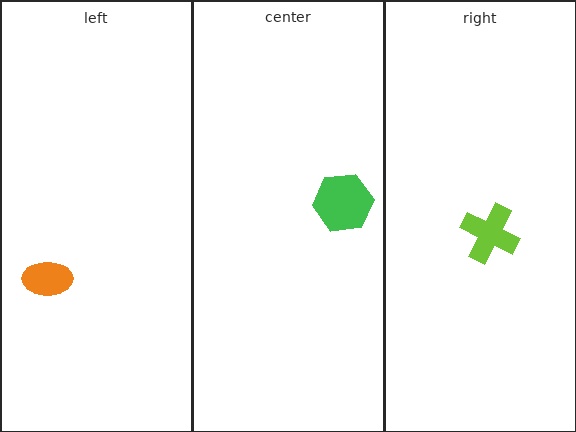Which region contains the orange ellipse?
The left region.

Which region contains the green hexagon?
The center region.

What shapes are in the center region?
The green hexagon.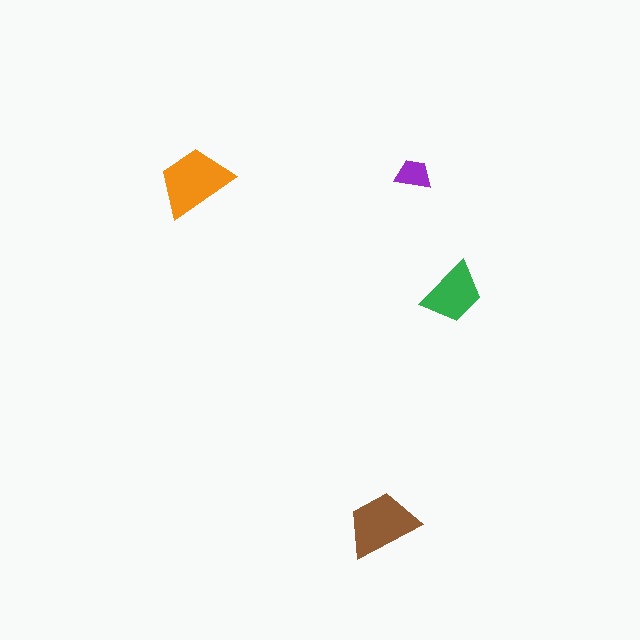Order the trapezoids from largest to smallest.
the orange one, the brown one, the green one, the purple one.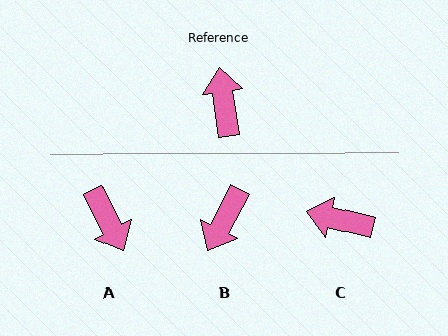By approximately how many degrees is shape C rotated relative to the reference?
Approximately 68 degrees counter-clockwise.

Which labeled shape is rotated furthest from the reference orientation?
A, about 161 degrees away.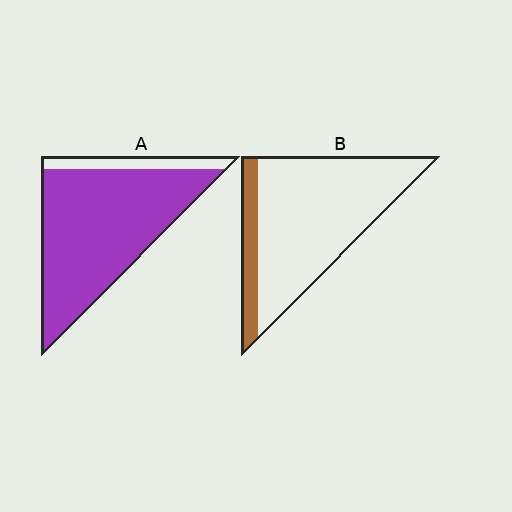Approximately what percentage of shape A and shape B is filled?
A is approximately 85% and B is approximately 15%.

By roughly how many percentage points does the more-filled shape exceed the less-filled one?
By roughly 70 percentage points (A over B).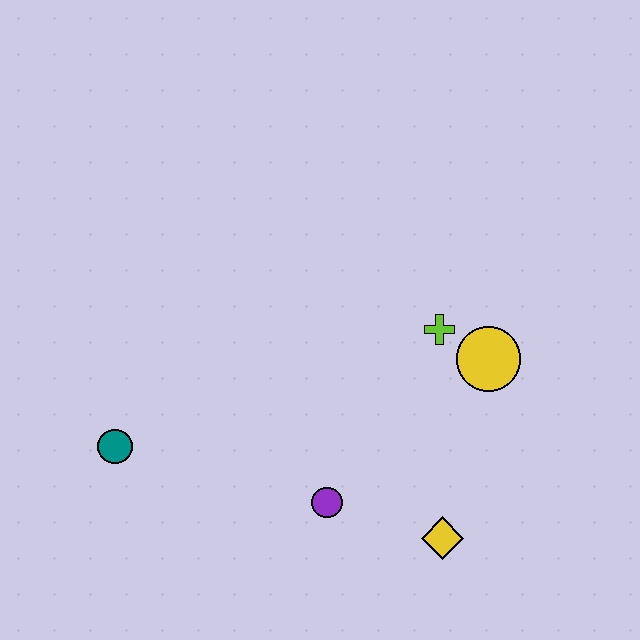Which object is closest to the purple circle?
The yellow diamond is closest to the purple circle.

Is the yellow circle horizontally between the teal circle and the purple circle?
No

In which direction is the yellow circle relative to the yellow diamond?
The yellow circle is above the yellow diamond.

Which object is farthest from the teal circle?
The yellow circle is farthest from the teal circle.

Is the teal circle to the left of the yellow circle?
Yes